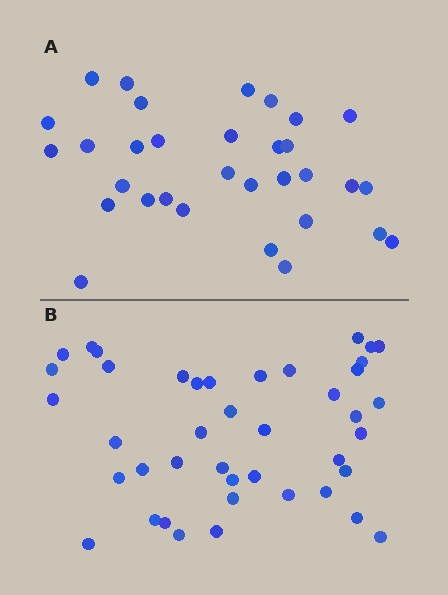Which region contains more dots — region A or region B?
Region B (the bottom region) has more dots.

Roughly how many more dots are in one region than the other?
Region B has roughly 10 or so more dots than region A.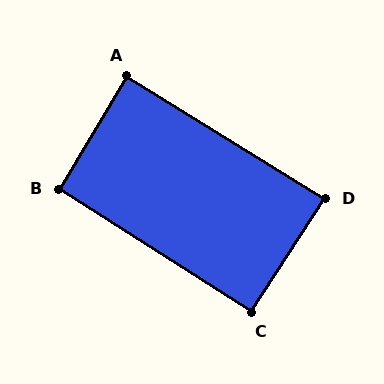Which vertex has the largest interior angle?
B, at approximately 91 degrees.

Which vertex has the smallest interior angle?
D, at approximately 89 degrees.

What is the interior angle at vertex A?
Approximately 89 degrees (approximately right).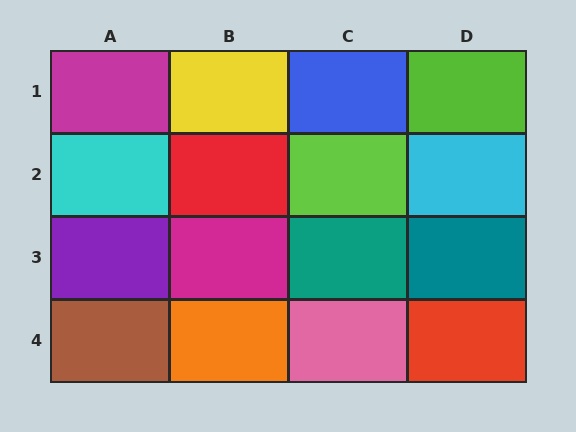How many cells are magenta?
2 cells are magenta.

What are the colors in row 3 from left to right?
Purple, magenta, teal, teal.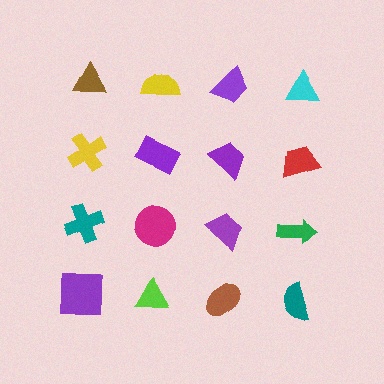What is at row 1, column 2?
A yellow semicircle.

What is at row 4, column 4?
A teal semicircle.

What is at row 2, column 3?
A purple trapezoid.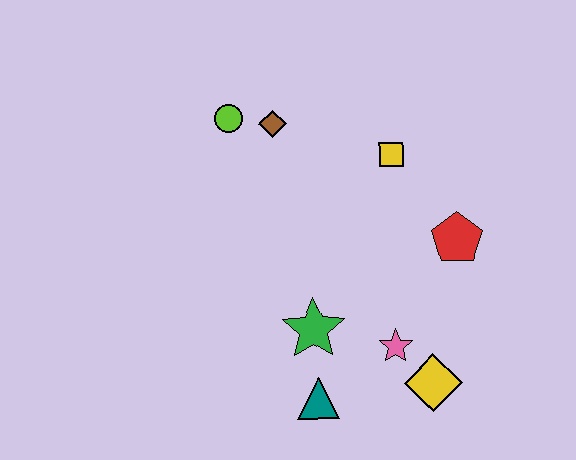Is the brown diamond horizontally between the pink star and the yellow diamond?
No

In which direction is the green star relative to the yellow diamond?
The green star is to the left of the yellow diamond.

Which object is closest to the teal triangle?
The green star is closest to the teal triangle.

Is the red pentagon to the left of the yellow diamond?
No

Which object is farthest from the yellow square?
The teal triangle is farthest from the yellow square.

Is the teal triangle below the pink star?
Yes